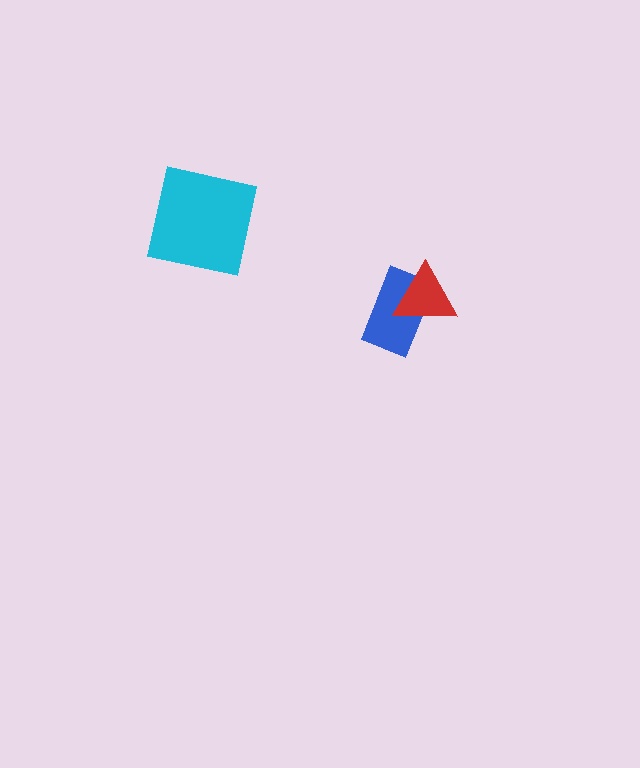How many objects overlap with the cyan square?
0 objects overlap with the cyan square.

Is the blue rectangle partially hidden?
Yes, it is partially covered by another shape.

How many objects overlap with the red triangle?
1 object overlaps with the red triangle.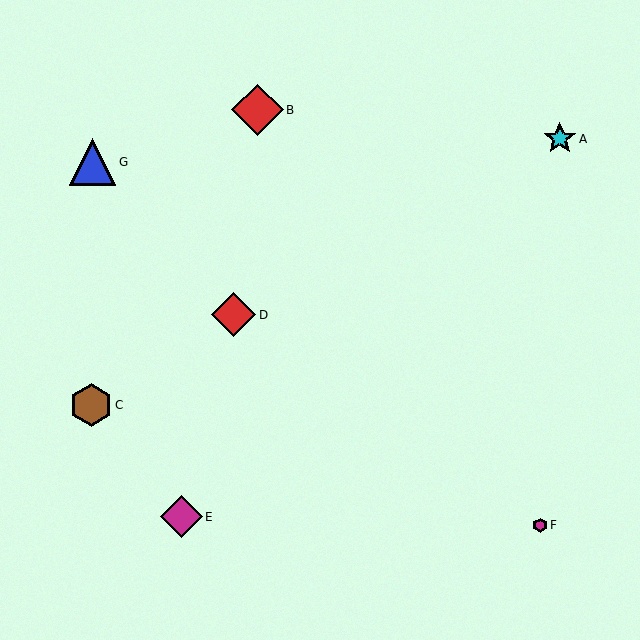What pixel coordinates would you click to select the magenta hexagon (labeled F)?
Click at (540, 525) to select the magenta hexagon F.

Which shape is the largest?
The red diamond (labeled B) is the largest.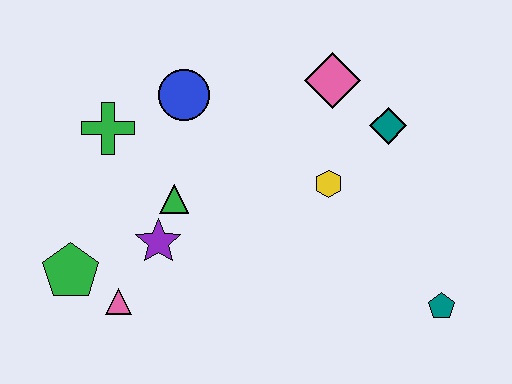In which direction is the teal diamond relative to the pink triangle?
The teal diamond is to the right of the pink triangle.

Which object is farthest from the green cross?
The teal pentagon is farthest from the green cross.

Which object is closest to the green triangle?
The purple star is closest to the green triangle.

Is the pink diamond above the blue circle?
Yes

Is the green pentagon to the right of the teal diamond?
No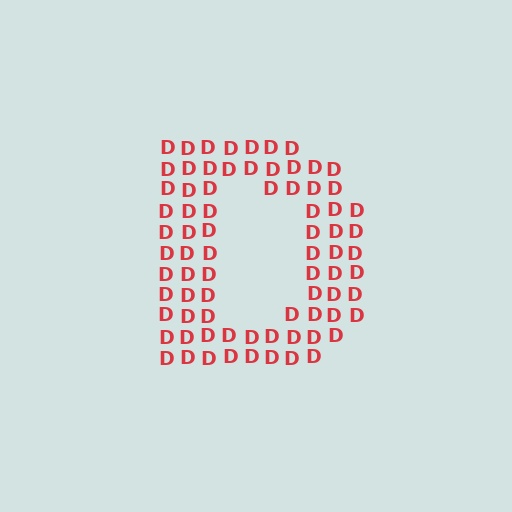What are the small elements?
The small elements are letter D's.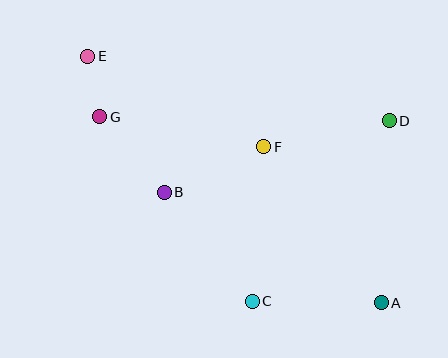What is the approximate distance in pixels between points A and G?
The distance between A and G is approximately 337 pixels.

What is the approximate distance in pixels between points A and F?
The distance between A and F is approximately 195 pixels.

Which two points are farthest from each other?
Points A and E are farthest from each other.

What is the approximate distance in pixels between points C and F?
The distance between C and F is approximately 155 pixels.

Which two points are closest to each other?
Points E and G are closest to each other.